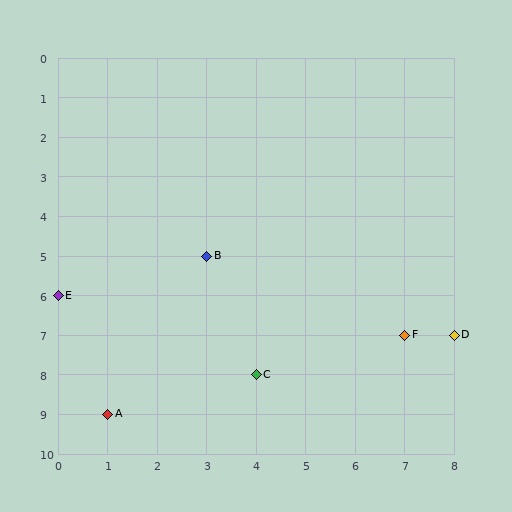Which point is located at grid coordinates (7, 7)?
Point F is at (7, 7).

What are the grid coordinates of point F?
Point F is at grid coordinates (7, 7).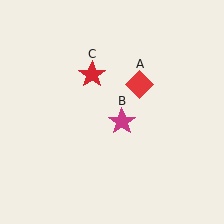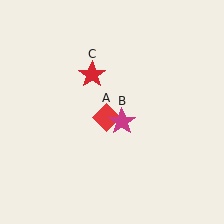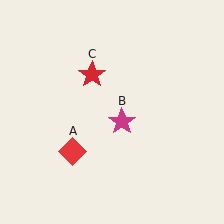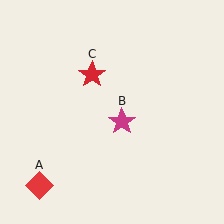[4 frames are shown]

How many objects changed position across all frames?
1 object changed position: red diamond (object A).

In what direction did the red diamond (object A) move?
The red diamond (object A) moved down and to the left.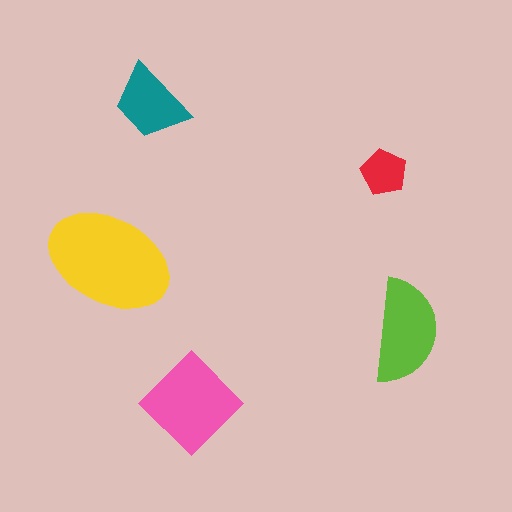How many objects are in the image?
There are 5 objects in the image.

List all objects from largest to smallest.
The yellow ellipse, the pink diamond, the lime semicircle, the teal trapezoid, the red pentagon.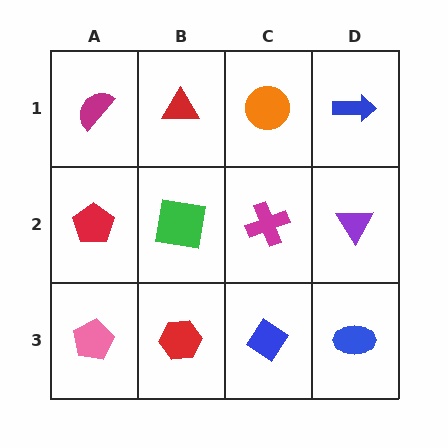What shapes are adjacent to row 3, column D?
A purple triangle (row 2, column D), a blue diamond (row 3, column C).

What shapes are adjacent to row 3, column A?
A red pentagon (row 2, column A), a red hexagon (row 3, column B).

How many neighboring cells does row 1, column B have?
3.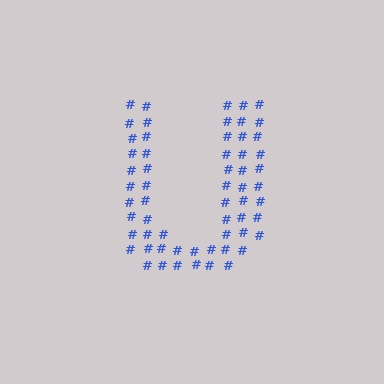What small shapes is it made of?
It is made of small hash symbols.